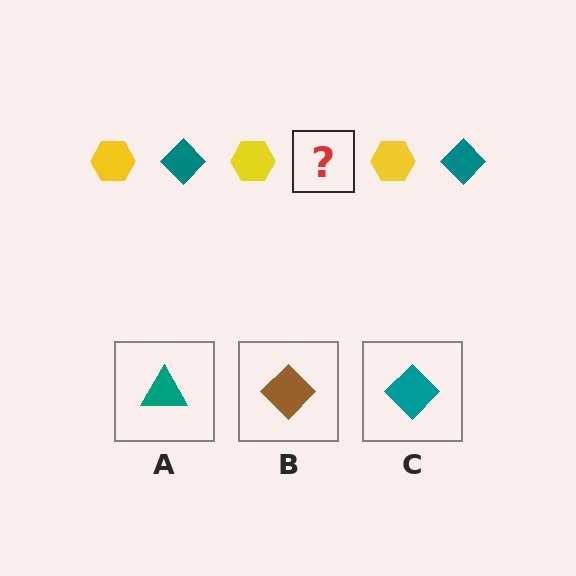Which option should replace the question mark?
Option C.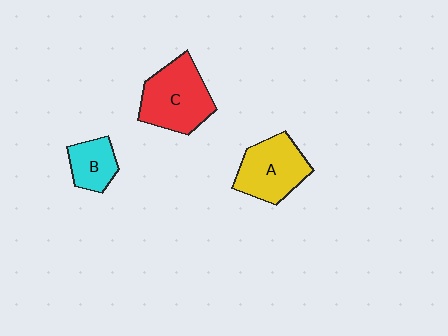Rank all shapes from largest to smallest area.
From largest to smallest: C (red), A (yellow), B (cyan).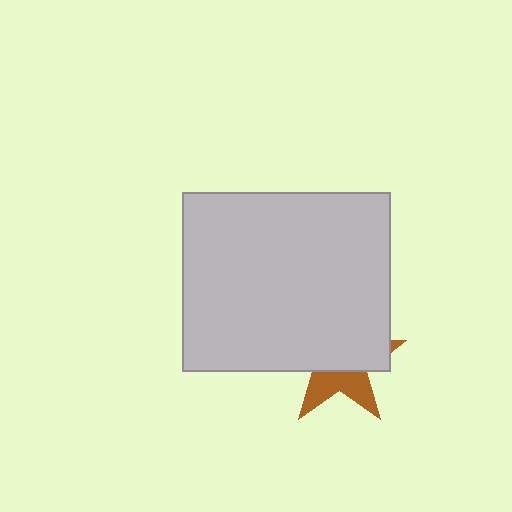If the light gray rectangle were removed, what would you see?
You would see the complete brown star.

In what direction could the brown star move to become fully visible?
The brown star could move down. That would shift it out from behind the light gray rectangle entirely.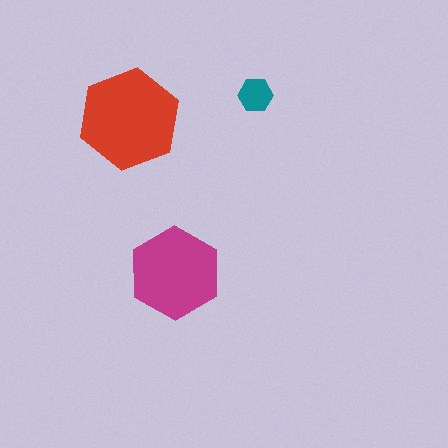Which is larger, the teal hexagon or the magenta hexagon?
The magenta one.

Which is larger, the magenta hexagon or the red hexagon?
The red one.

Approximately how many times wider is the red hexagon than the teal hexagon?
About 3 times wider.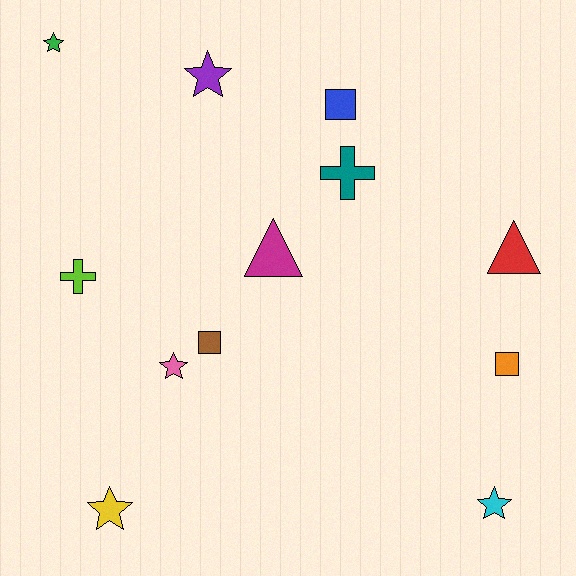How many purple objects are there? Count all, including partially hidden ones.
There is 1 purple object.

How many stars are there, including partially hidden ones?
There are 5 stars.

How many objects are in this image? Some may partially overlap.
There are 12 objects.